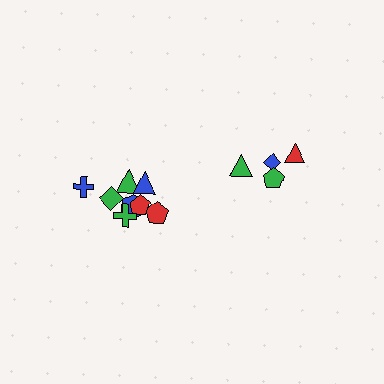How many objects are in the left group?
There are 8 objects.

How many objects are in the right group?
There are 4 objects.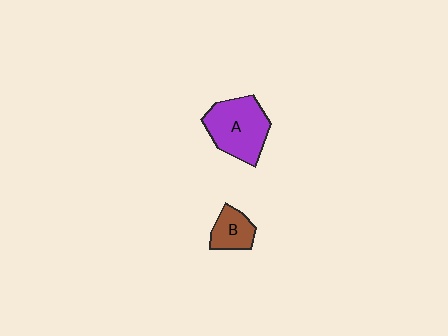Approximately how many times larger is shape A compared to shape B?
Approximately 2.1 times.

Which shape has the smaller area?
Shape B (brown).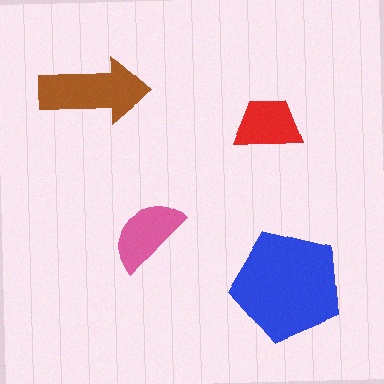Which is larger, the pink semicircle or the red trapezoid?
The pink semicircle.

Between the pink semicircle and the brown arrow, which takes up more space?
The brown arrow.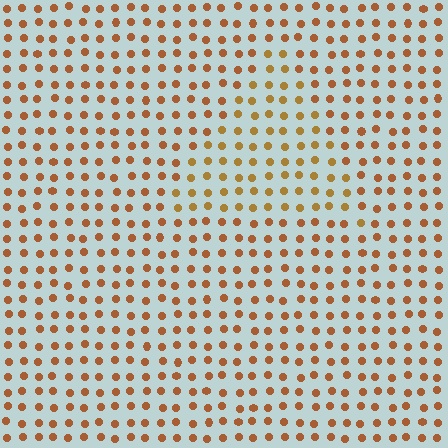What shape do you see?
I see a triangle.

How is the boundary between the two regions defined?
The boundary is defined purely by a slight shift in hue (about 18 degrees). Spacing, size, and orientation are identical on both sides.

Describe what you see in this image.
The image is filled with small brown elements in a uniform arrangement. A triangle-shaped region is visible where the elements are tinted to a slightly different hue, forming a subtle color boundary.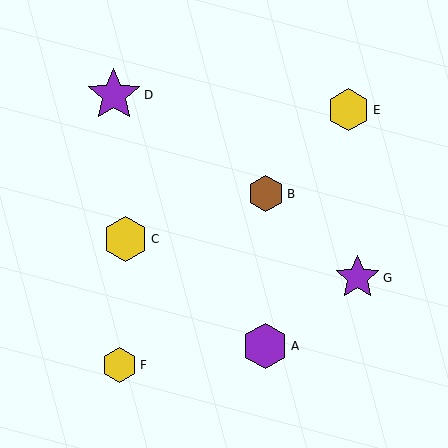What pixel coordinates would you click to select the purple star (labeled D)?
Click at (114, 95) to select the purple star D.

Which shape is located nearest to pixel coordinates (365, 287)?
The purple star (labeled G) at (357, 278) is nearest to that location.